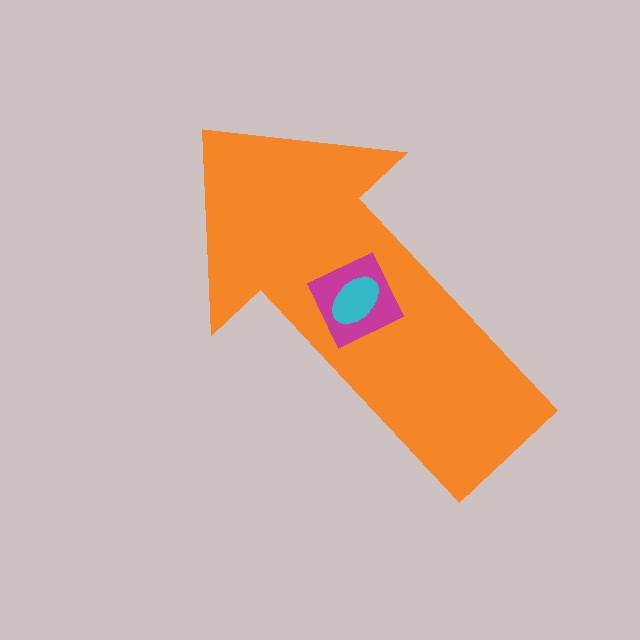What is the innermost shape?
The cyan ellipse.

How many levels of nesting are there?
3.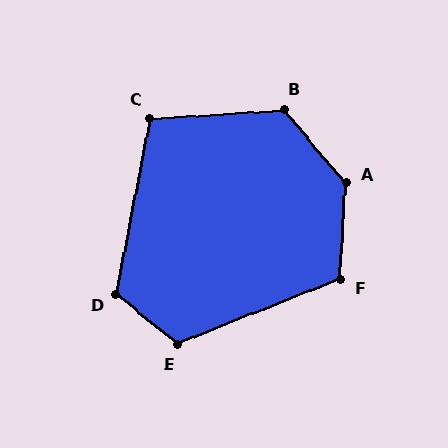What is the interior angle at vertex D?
Approximately 118 degrees (obtuse).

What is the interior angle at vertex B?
Approximately 127 degrees (obtuse).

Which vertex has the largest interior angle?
A, at approximately 136 degrees.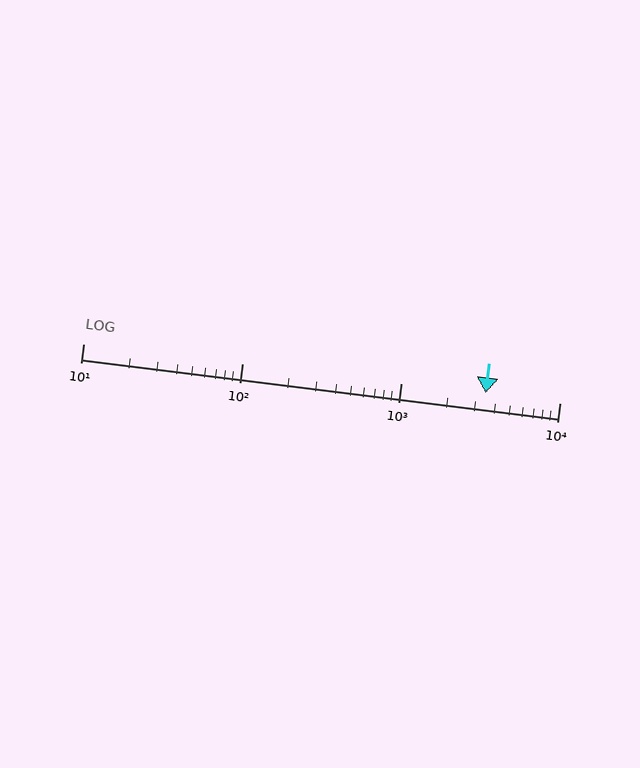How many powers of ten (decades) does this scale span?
The scale spans 3 decades, from 10 to 10000.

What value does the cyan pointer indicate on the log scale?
The pointer indicates approximately 3400.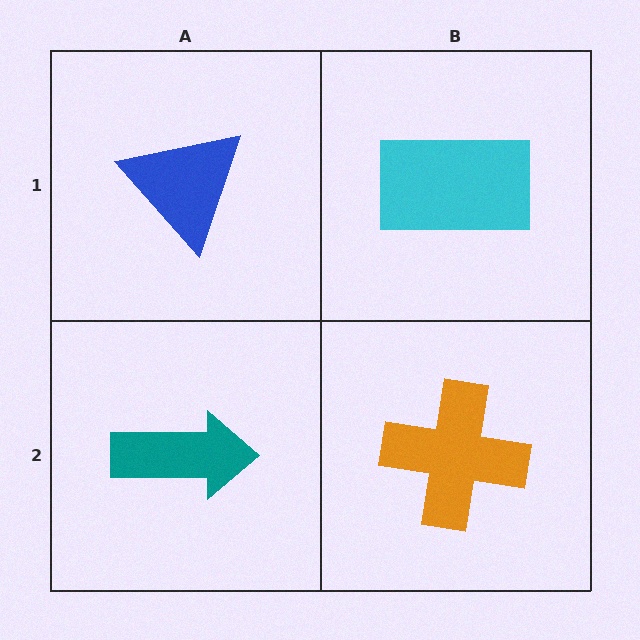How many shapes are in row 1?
2 shapes.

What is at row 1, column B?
A cyan rectangle.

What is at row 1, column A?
A blue triangle.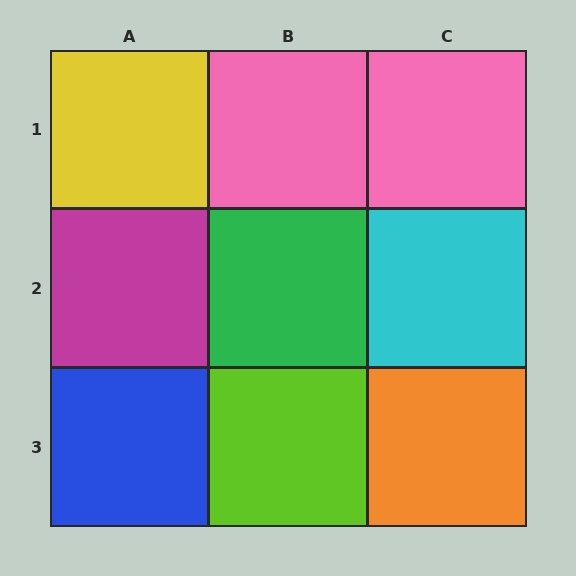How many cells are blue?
1 cell is blue.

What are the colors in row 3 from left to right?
Blue, lime, orange.